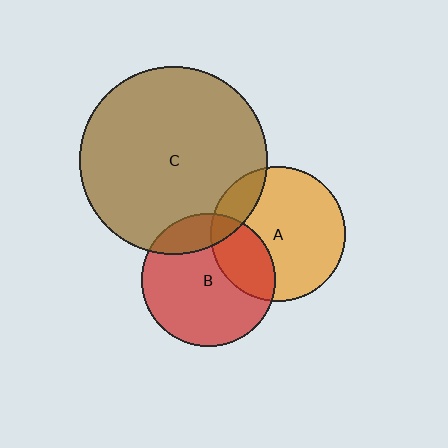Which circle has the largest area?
Circle C (brown).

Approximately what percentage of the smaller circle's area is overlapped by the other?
Approximately 25%.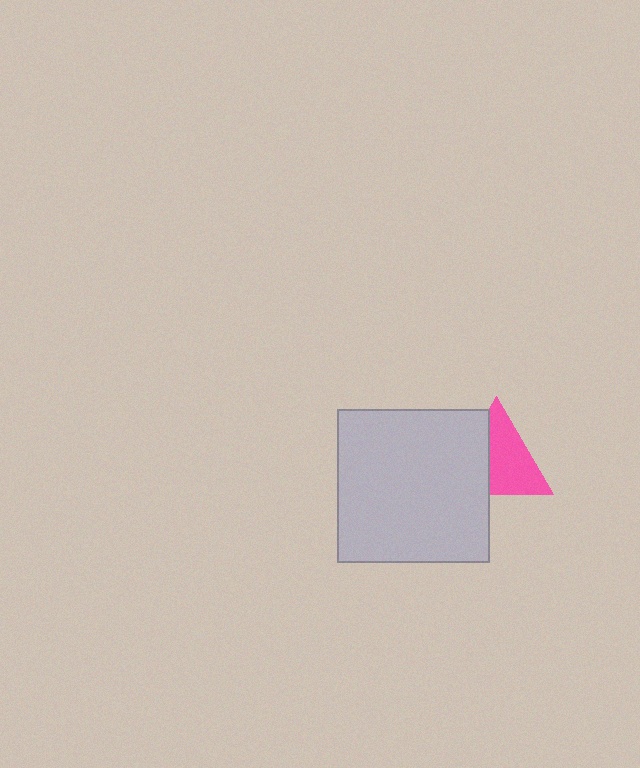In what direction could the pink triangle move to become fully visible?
The pink triangle could move right. That would shift it out from behind the light gray square entirely.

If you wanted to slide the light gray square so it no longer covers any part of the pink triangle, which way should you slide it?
Slide it left — that is the most direct way to separate the two shapes.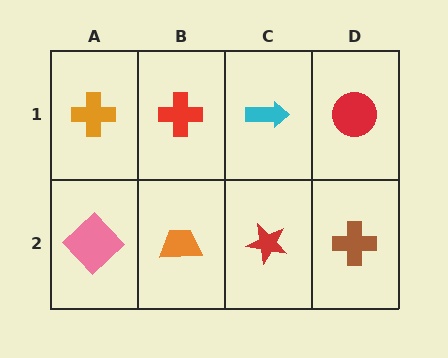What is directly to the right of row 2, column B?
A red star.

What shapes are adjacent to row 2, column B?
A red cross (row 1, column B), a pink diamond (row 2, column A), a red star (row 2, column C).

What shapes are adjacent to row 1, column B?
An orange trapezoid (row 2, column B), an orange cross (row 1, column A), a cyan arrow (row 1, column C).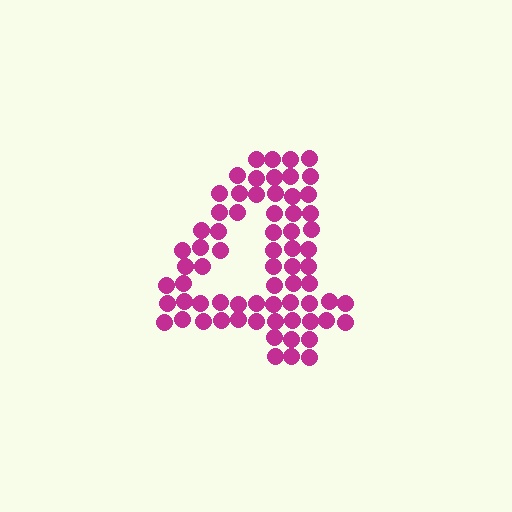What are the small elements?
The small elements are circles.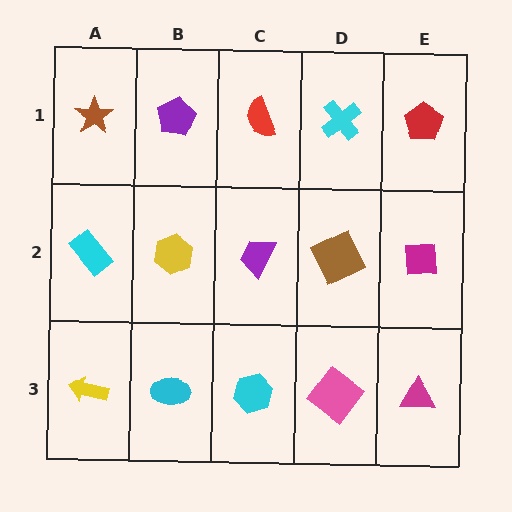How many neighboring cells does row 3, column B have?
3.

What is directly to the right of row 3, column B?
A cyan hexagon.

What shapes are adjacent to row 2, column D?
A cyan cross (row 1, column D), a pink diamond (row 3, column D), a purple trapezoid (row 2, column C), a magenta square (row 2, column E).